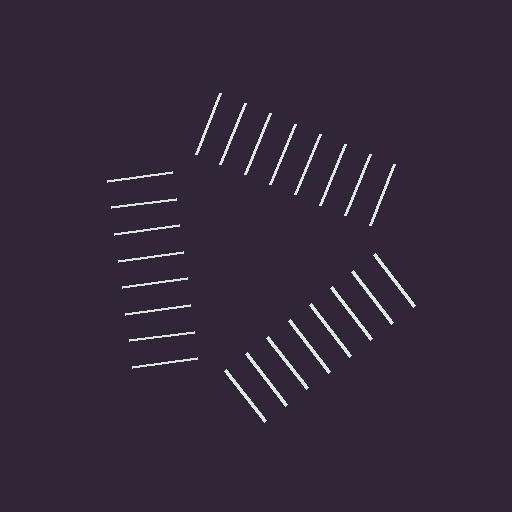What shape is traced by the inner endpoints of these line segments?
An illusory triangle — the line segments terminate on its edges but no continuous stroke is drawn.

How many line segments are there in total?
24 — 8 along each of the 3 edges.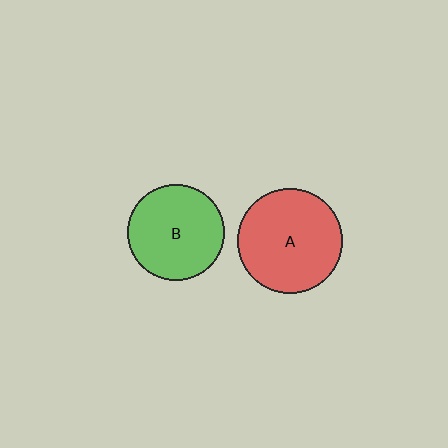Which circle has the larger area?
Circle A (red).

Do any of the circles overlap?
No, none of the circles overlap.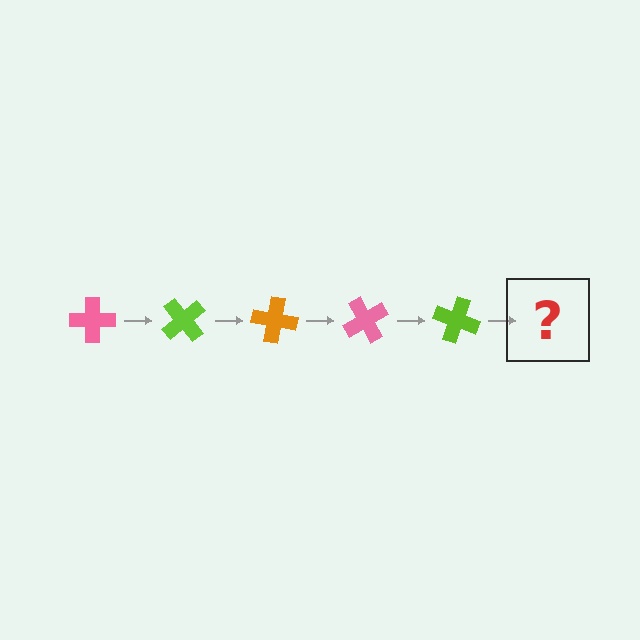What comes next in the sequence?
The next element should be an orange cross, rotated 250 degrees from the start.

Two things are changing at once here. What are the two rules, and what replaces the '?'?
The two rules are that it rotates 50 degrees each step and the color cycles through pink, lime, and orange. The '?' should be an orange cross, rotated 250 degrees from the start.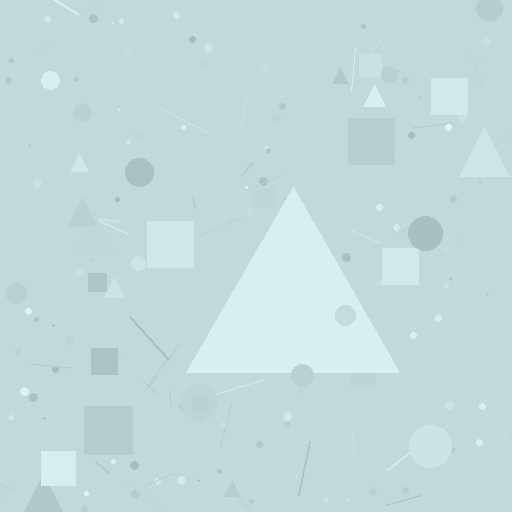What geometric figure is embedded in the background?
A triangle is embedded in the background.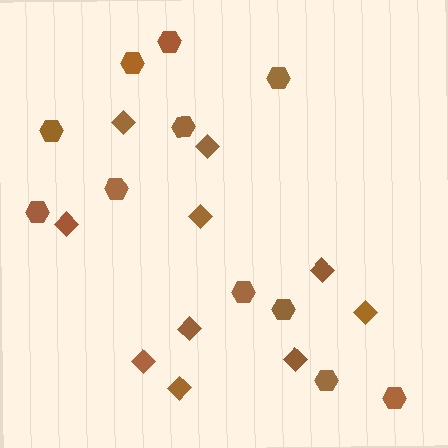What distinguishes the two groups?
There are 2 groups: one group of hexagons (11) and one group of diamonds (10).